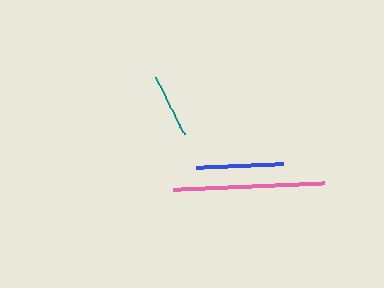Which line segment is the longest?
The pink line is the longest at approximately 151 pixels.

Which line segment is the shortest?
The teal line is the shortest at approximately 64 pixels.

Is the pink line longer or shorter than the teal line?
The pink line is longer than the teal line.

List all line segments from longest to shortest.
From longest to shortest: pink, blue, teal.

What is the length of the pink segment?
The pink segment is approximately 151 pixels long.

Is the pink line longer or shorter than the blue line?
The pink line is longer than the blue line.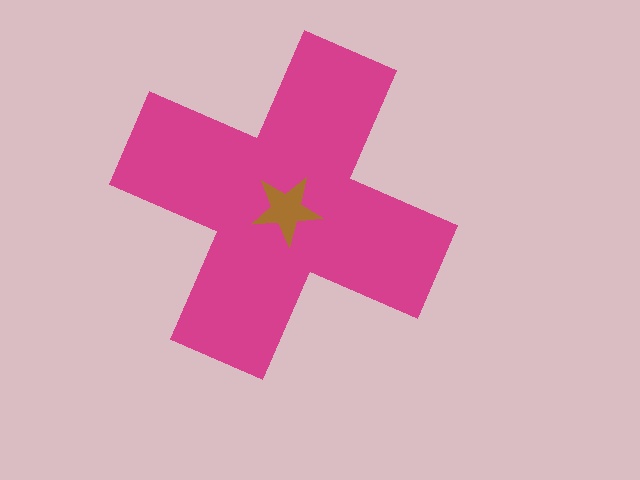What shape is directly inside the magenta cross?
The brown star.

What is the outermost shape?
The magenta cross.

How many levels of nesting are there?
2.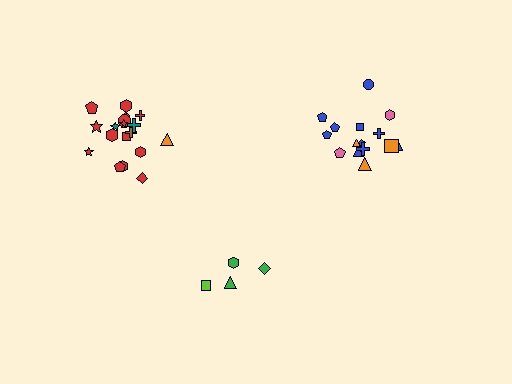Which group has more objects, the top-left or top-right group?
The top-left group.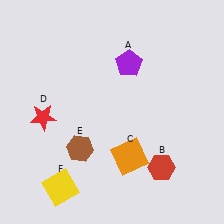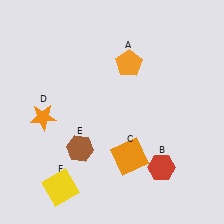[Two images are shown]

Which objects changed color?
A changed from purple to orange. D changed from red to orange.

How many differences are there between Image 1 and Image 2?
There are 2 differences between the two images.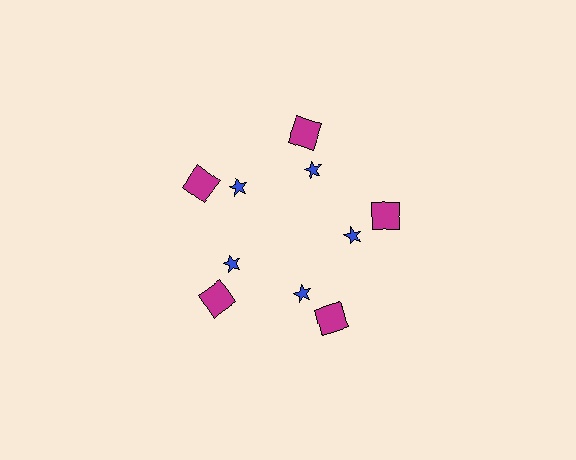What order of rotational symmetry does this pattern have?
This pattern has 5-fold rotational symmetry.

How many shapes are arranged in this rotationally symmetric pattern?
There are 10 shapes, arranged in 5 groups of 2.